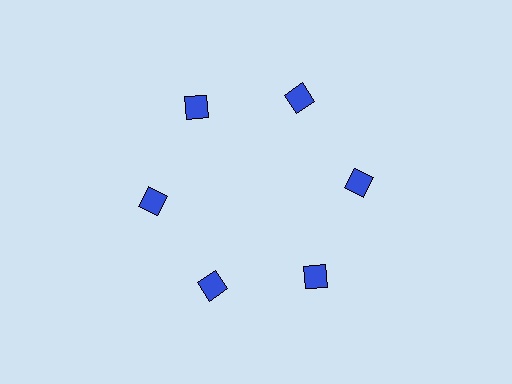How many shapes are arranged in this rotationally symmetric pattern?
There are 6 shapes, arranged in 6 groups of 1.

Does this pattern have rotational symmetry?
Yes, this pattern has 6-fold rotational symmetry. It looks the same after rotating 60 degrees around the center.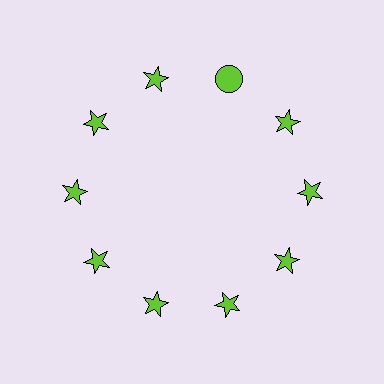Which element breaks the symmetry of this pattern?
The lime circle at roughly the 1 o'clock position breaks the symmetry. All other shapes are lime stars.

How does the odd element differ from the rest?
It has a different shape: circle instead of star.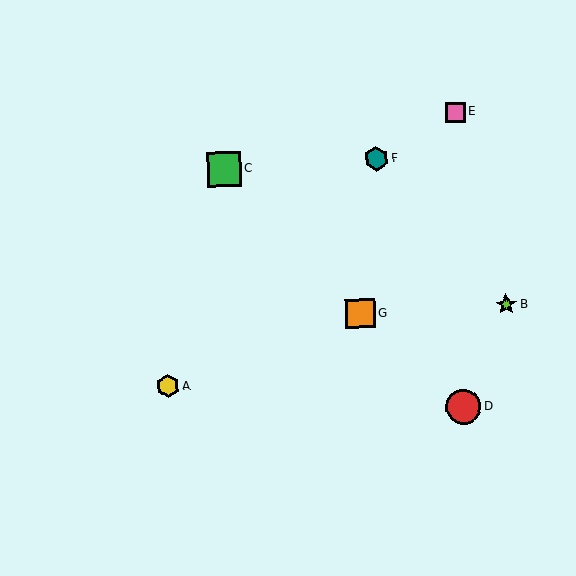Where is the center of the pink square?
The center of the pink square is at (455, 112).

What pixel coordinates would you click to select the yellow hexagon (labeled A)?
Click at (168, 386) to select the yellow hexagon A.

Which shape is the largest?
The red circle (labeled D) is the largest.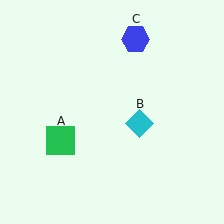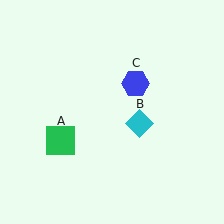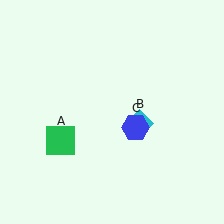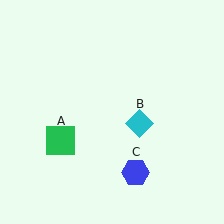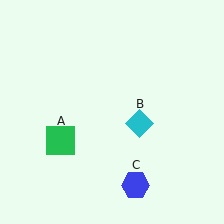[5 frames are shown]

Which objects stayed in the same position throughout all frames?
Green square (object A) and cyan diamond (object B) remained stationary.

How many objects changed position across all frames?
1 object changed position: blue hexagon (object C).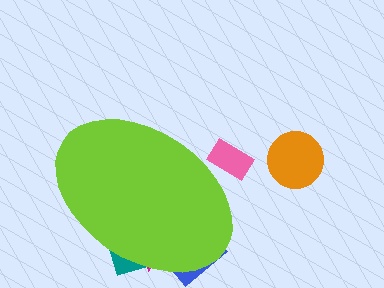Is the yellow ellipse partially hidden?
Yes, the yellow ellipse is partially hidden behind the lime ellipse.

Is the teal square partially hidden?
Yes, the teal square is partially hidden behind the lime ellipse.